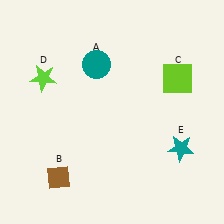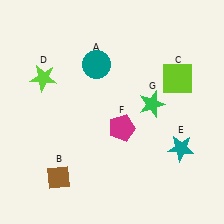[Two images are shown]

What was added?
A magenta pentagon (F), a green star (G) were added in Image 2.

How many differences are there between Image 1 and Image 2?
There are 2 differences between the two images.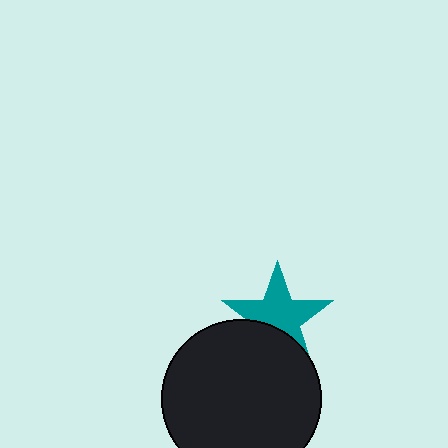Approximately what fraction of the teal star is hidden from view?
Roughly 31% of the teal star is hidden behind the black circle.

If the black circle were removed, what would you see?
You would see the complete teal star.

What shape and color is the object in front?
The object in front is a black circle.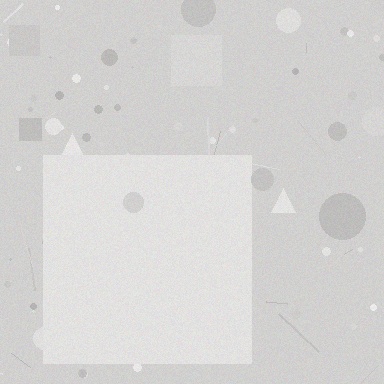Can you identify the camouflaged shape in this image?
The camouflaged shape is a square.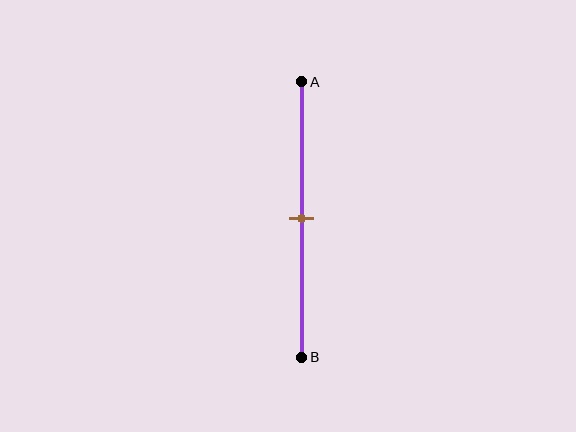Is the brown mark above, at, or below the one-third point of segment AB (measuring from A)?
The brown mark is below the one-third point of segment AB.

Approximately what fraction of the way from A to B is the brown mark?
The brown mark is approximately 50% of the way from A to B.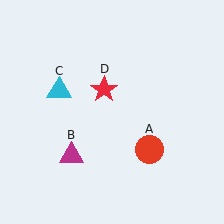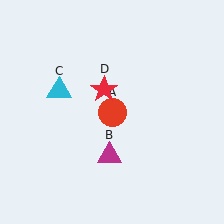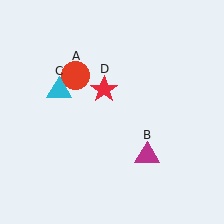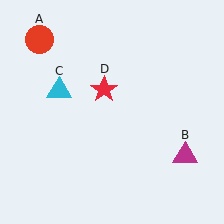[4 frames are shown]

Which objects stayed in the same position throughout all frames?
Cyan triangle (object C) and red star (object D) remained stationary.